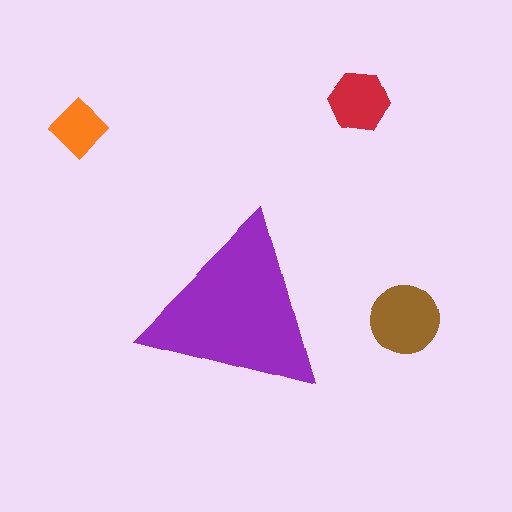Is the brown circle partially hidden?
No, the brown circle is fully visible.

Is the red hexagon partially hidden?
No, the red hexagon is fully visible.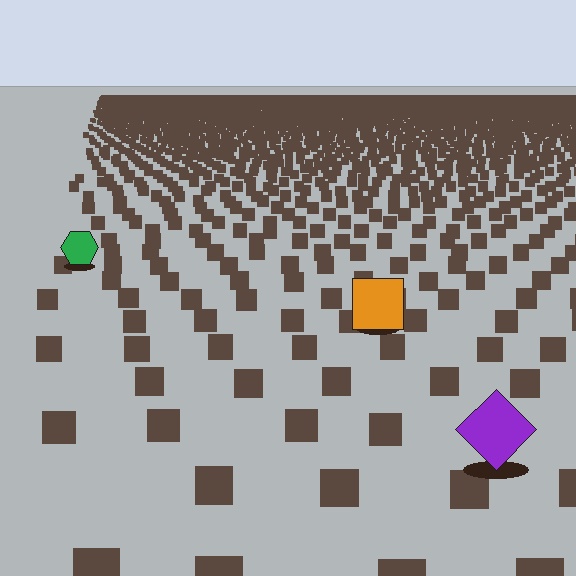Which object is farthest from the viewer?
The green hexagon is farthest from the viewer. It appears smaller and the ground texture around it is denser.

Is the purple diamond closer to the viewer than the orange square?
Yes. The purple diamond is closer — you can tell from the texture gradient: the ground texture is coarser near it.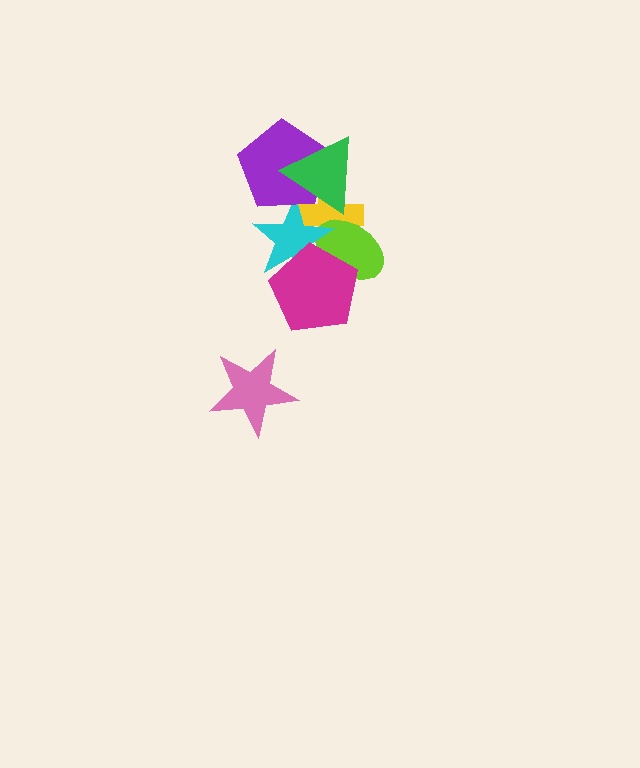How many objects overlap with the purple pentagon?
3 objects overlap with the purple pentagon.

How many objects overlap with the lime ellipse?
3 objects overlap with the lime ellipse.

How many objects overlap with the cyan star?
5 objects overlap with the cyan star.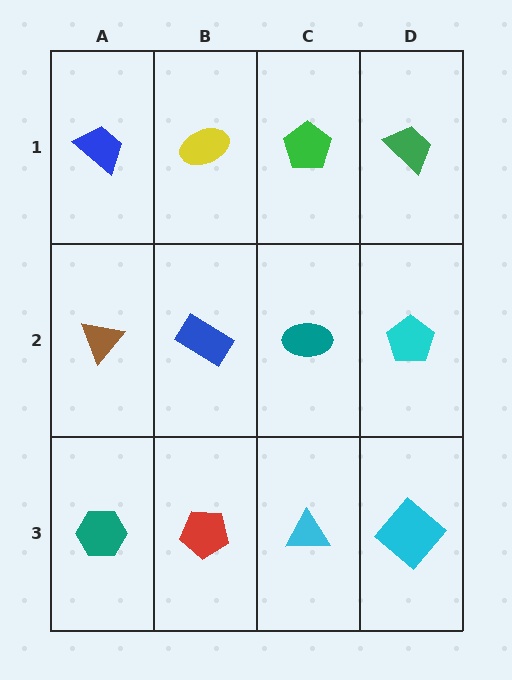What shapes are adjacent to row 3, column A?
A brown triangle (row 2, column A), a red pentagon (row 3, column B).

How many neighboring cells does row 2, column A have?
3.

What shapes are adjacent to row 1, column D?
A cyan pentagon (row 2, column D), a green pentagon (row 1, column C).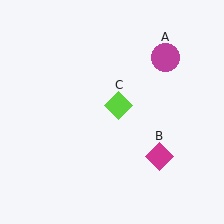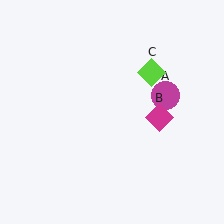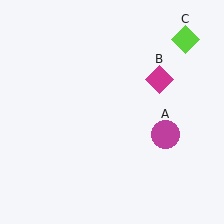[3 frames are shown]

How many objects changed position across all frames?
3 objects changed position: magenta circle (object A), magenta diamond (object B), lime diamond (object C).